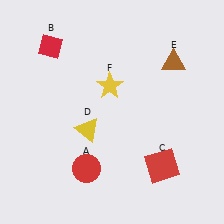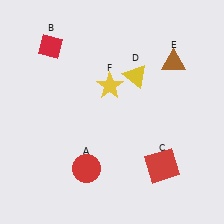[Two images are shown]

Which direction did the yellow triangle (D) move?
The yellow triangle (D) moved up.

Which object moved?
The yellow triangle (D) moved up.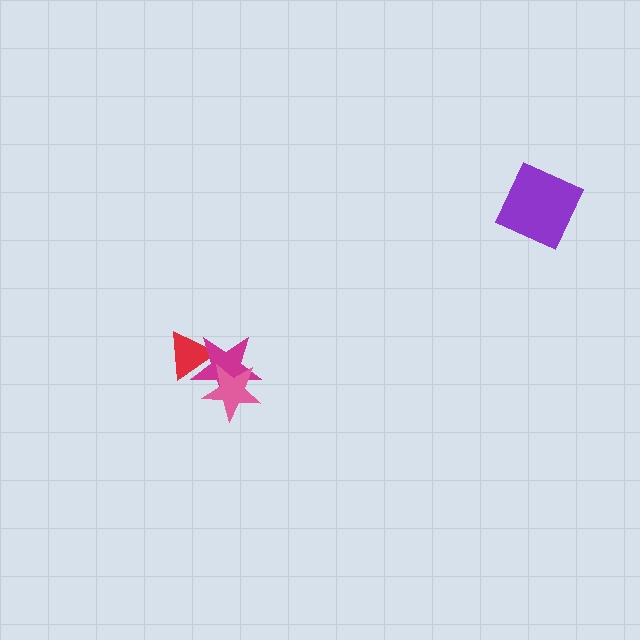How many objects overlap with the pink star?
1 object overlaps with the pink star.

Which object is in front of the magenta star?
The pink star is in front of the magenta star.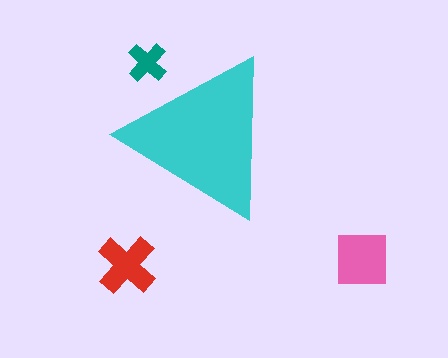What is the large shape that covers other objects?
A cyan triangle.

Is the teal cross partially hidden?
Yes, the teal cross is partially hidden behind the cyan triangle.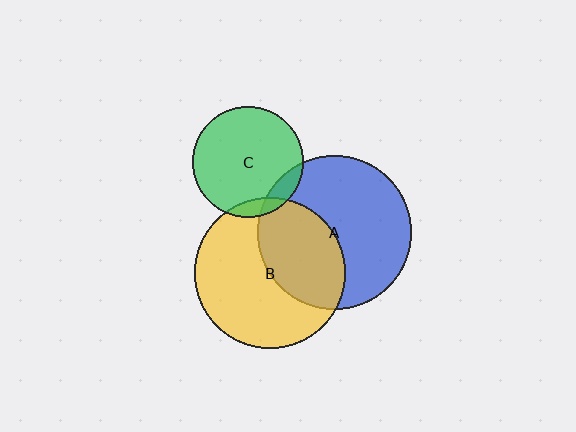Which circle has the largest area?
Circle A (blue).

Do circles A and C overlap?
Yes.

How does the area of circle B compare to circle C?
Approximately 1.9 times.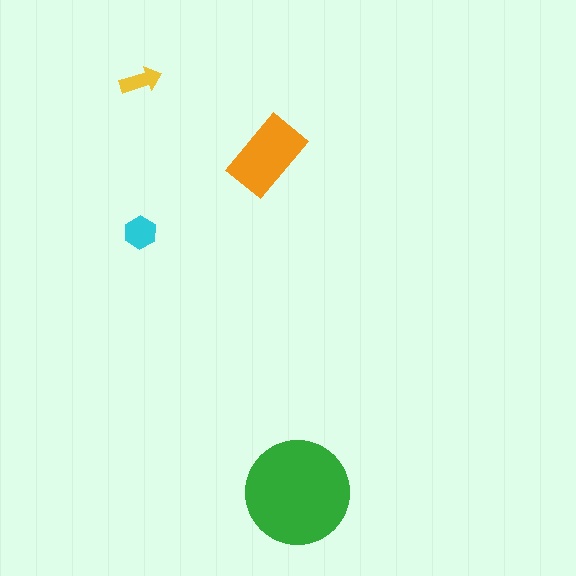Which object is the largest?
The green circle.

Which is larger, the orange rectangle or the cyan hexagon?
The orange rectangle.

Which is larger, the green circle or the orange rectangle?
The green circle.